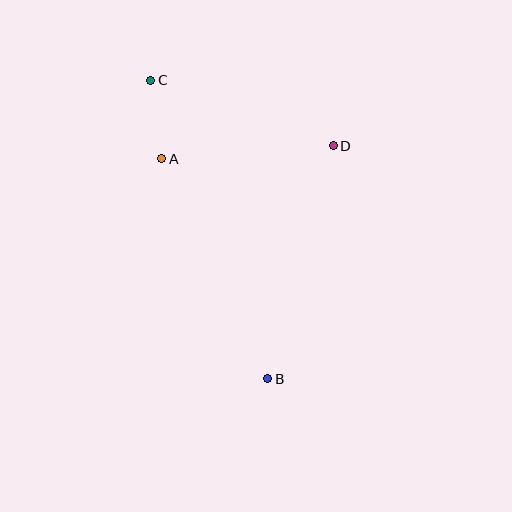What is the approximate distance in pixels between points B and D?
The distance between B and D is approximately 242 pixels.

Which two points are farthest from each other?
Points B and C are farthest from each other.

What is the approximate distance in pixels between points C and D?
The distance between C and D is approximately 194 pixels.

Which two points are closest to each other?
Points A and C are closest to each other.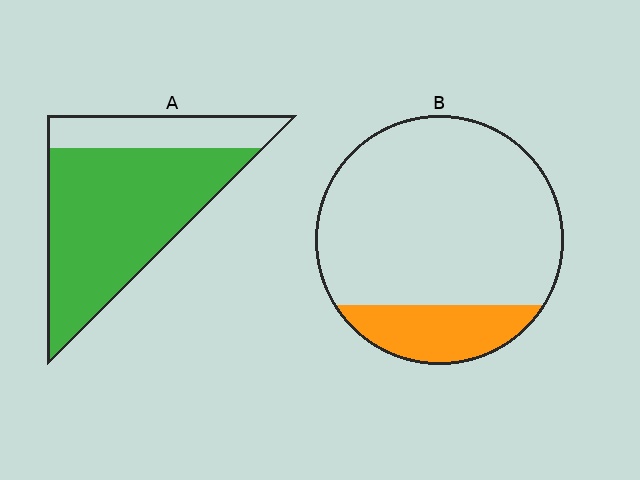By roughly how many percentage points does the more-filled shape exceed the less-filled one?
By roughly 55 percentage points (A over B).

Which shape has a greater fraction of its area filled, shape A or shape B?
Shape A.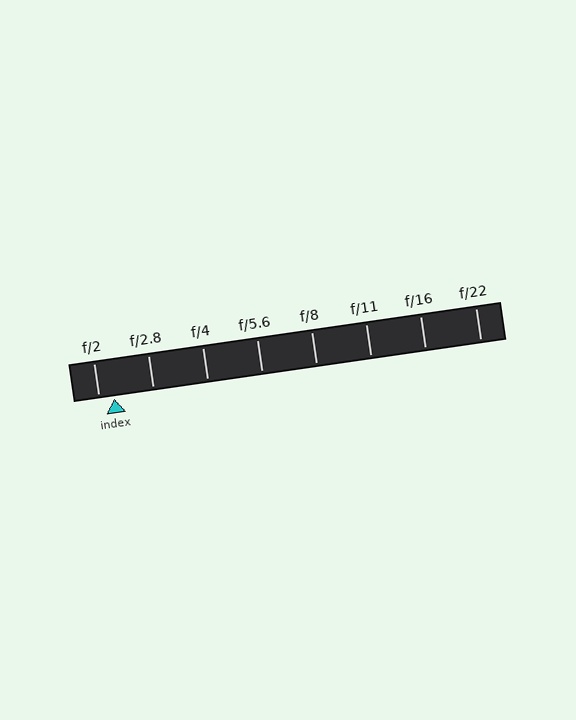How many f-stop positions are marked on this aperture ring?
There are 8 f-stop positions marked.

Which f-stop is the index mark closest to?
The index mark is closest to f/2.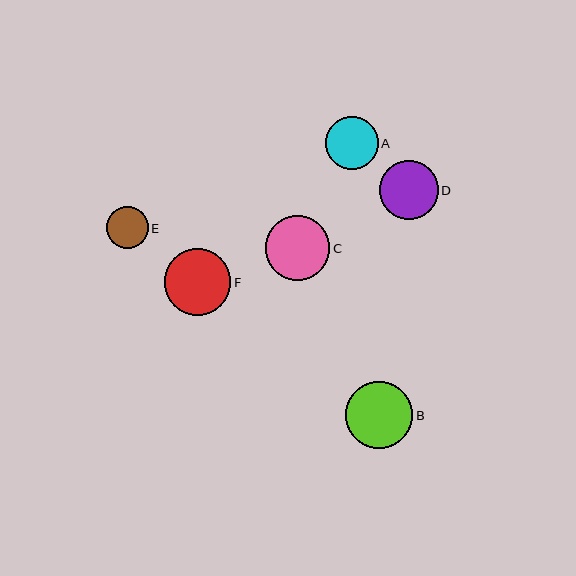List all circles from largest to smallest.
From largest to smallest: B, F, C, D, A, E.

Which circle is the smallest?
Circle E is the smallest with a size of approximately 42 pixels.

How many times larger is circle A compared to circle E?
Circle A is approximately 1.3 times the size of circle E.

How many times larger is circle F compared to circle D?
Circle F is approximately 1.1 times the size of circle D.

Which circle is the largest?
Circle B is the largest with a size of approximately 67 pixels.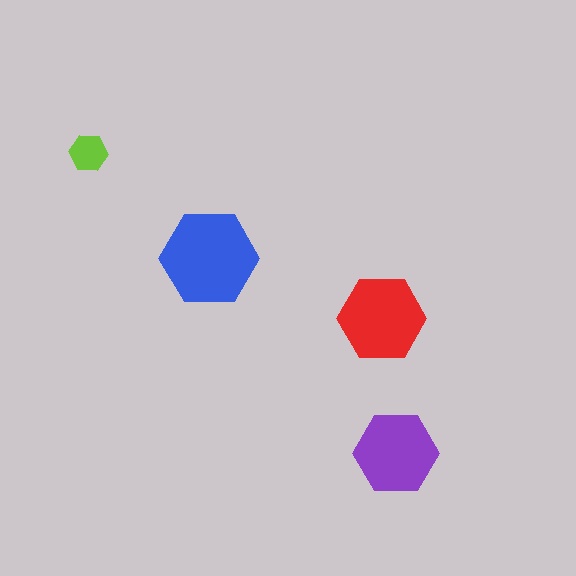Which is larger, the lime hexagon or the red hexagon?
The red one.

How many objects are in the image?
There are 4 objects in the image.